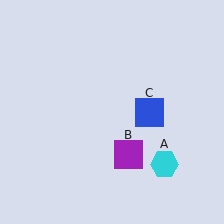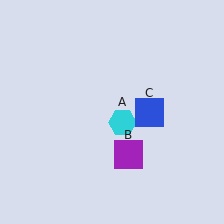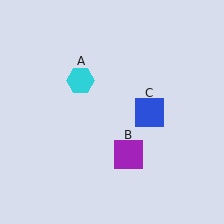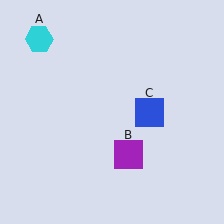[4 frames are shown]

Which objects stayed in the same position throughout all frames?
Purple square (object B) and blue square (object C) remained stationary.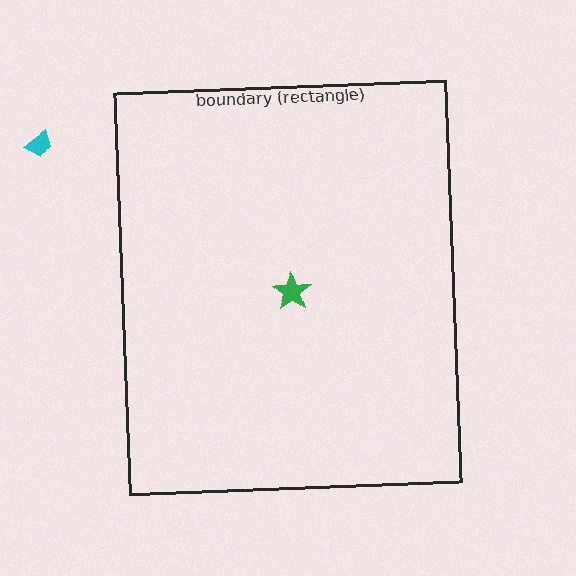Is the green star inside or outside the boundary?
Inside.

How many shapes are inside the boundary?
1 inside, 1 outside.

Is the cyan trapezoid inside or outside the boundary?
Outside.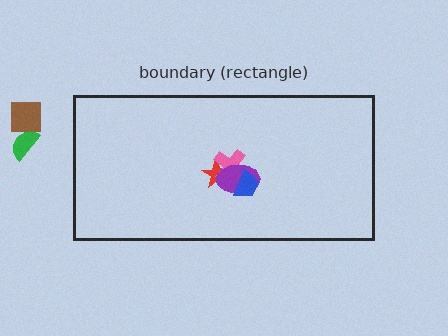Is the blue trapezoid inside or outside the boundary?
Inside.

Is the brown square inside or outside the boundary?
Outside.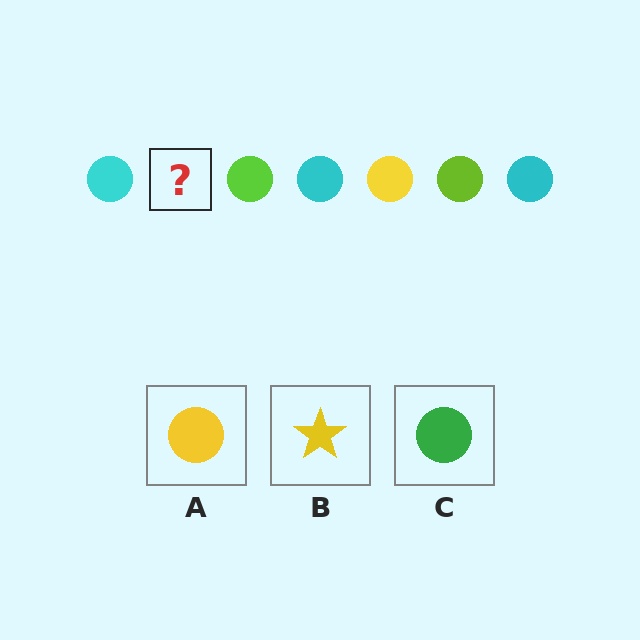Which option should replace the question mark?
Option A.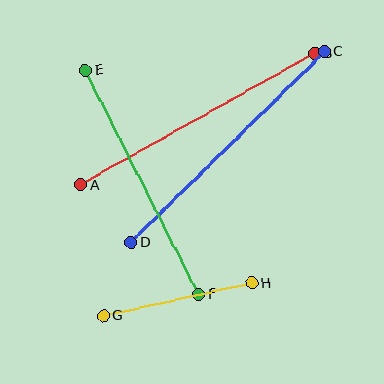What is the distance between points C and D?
The distance is approximately 272 pixels.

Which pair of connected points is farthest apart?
Points C and D are farthest apart.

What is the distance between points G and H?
The distance is approximately 152 pixels.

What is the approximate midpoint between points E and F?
The midpoint is at approximately (142, 182) pixels.